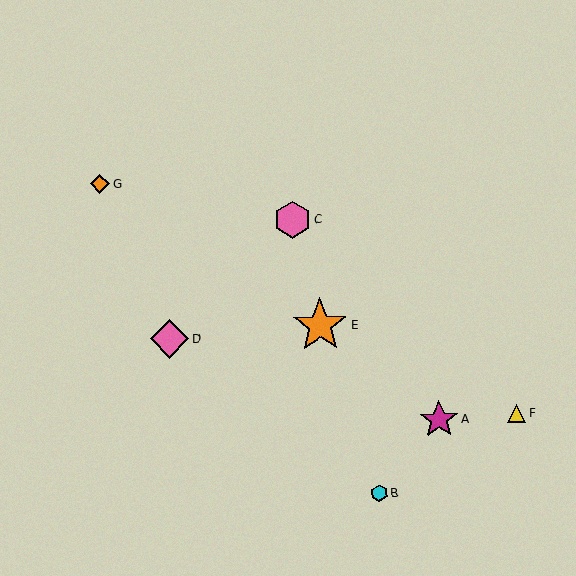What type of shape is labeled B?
Shape B is a cyan hexagon.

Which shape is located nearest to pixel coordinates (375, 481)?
The cyan hexagon (labeled B) at (379, 493) is nearest to that location.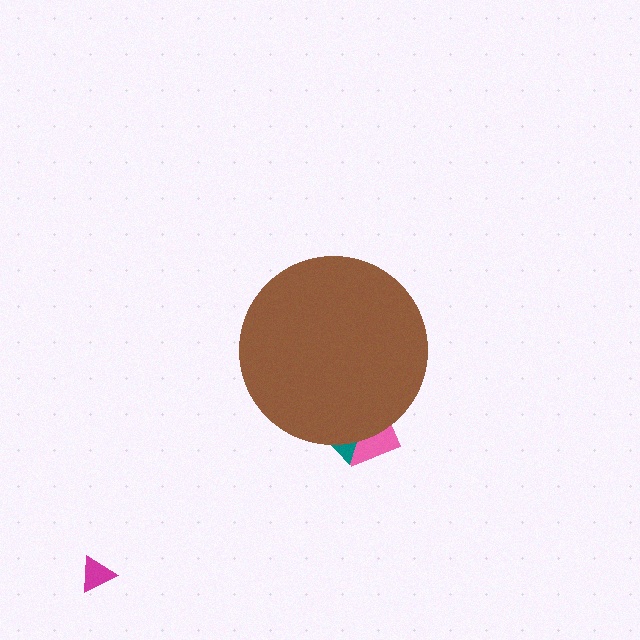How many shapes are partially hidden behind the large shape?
2 shapes are partially hidden.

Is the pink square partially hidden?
Yes, the pink square is partially hidden behind the brown circle.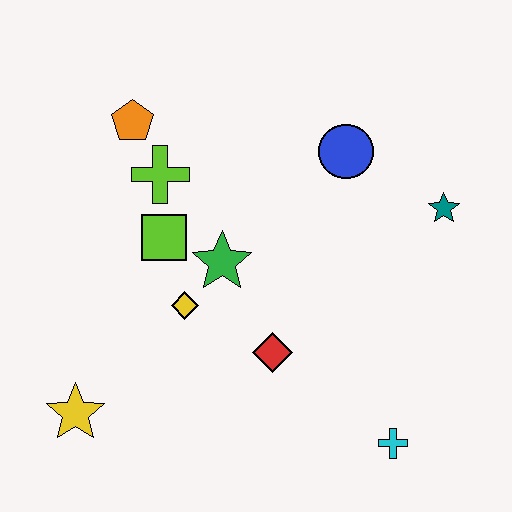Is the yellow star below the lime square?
Yes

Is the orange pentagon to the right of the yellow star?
Yes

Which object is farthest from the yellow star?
The teal star is farthest from the yellow star.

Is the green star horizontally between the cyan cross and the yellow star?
Yes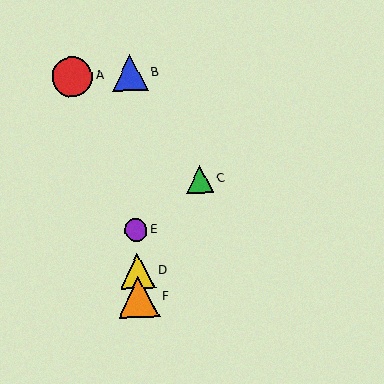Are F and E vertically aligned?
Yes, both are at x≈139.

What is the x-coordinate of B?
Object B is at x≈130.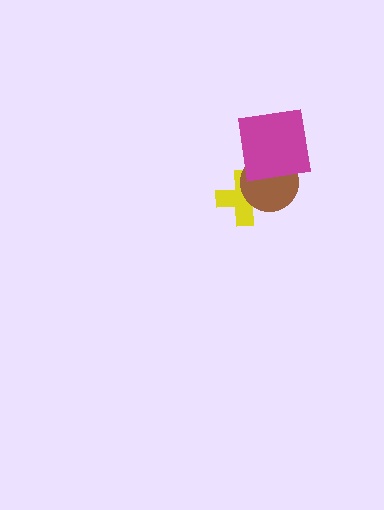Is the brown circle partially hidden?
Yes, it is partially covered by another shape.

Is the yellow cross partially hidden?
Yes, it is partially covered by another shape.